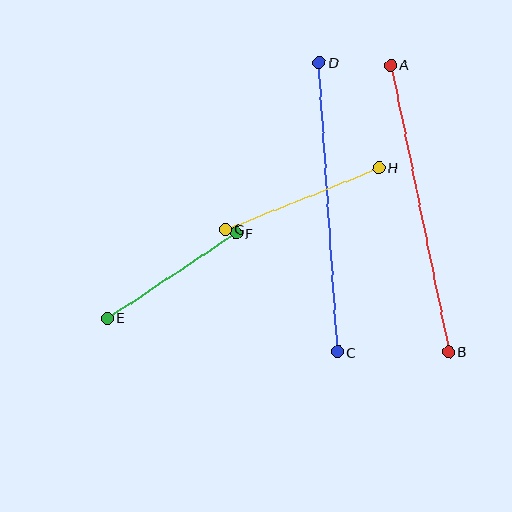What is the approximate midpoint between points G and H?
The midpoint is at approximately (302, 199) pixels.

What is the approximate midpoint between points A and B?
The midpoint is at approximately (420, 208) pixels.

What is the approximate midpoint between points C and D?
The midpoint is at approximately (329, 207) pixels.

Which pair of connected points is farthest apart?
Points A and B are farthest apart.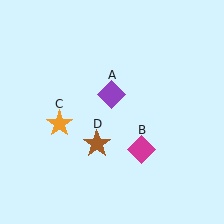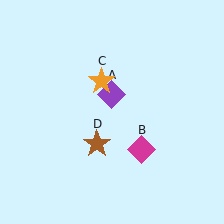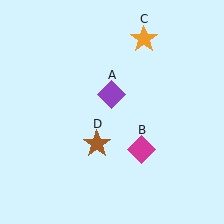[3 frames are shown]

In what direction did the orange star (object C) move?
The orange star (object C) moved up and to the right.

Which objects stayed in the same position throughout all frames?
Purple diamond (object A) and magenta diamond (object B) and brown star (object D) remained stationary.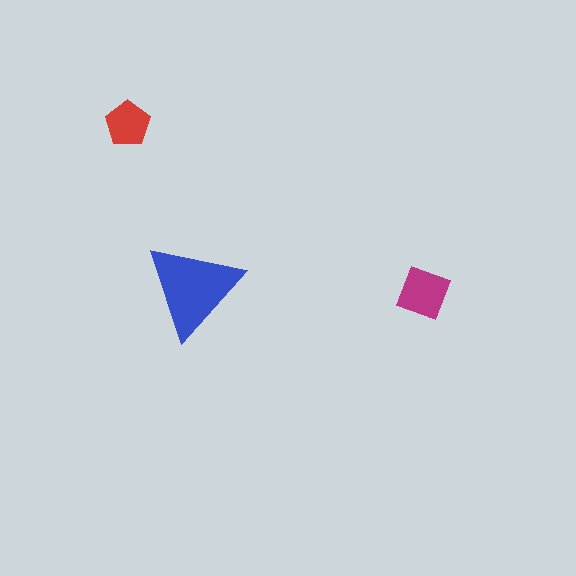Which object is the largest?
The blue triangle.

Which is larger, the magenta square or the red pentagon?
The magenta square.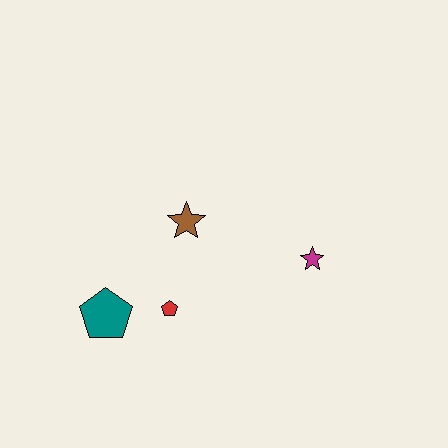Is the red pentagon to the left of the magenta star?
Yes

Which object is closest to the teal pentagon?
The red pentagon is closest to the teal pentagon.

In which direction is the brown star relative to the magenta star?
The brown star is to the left of the magenta star.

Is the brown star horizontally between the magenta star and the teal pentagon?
Yes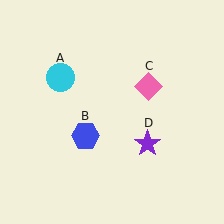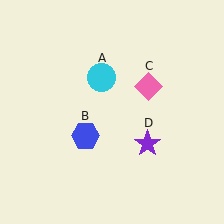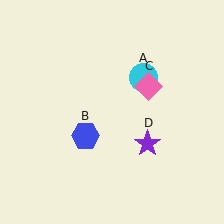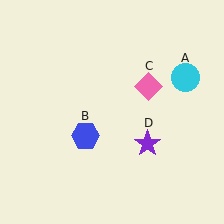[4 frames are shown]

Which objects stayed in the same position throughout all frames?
Blue hexagon (object B) and pink diamond (object C) and purple star (object D) remained stationary.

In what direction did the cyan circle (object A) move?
The cyan circle (object A) moved right.